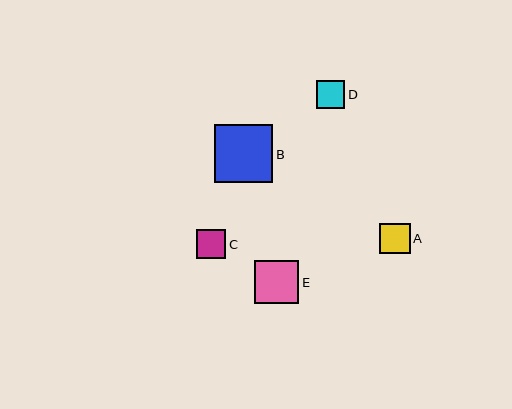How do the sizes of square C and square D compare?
Square C and square D are approximately the same size.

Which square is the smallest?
Square D is the smallest with a size of approximately 28 pixels.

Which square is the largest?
Square B is the largest with a size of approximately 58 pixels.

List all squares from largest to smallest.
From largest to smallest: B, E, A, C, D.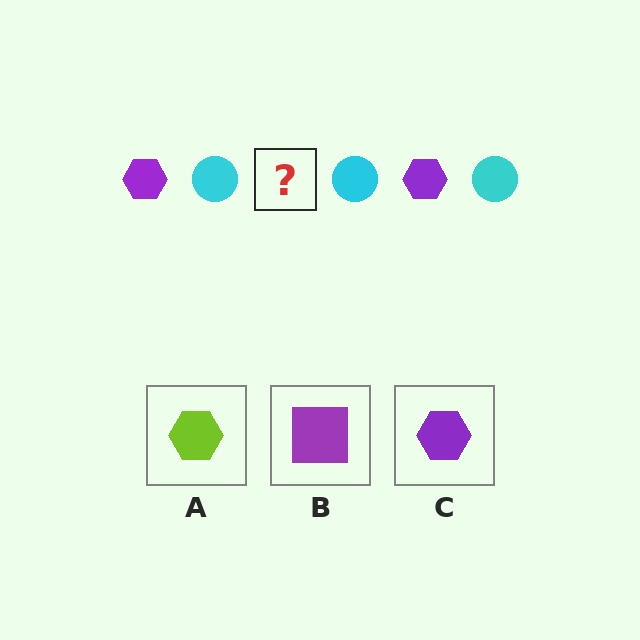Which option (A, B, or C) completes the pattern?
C.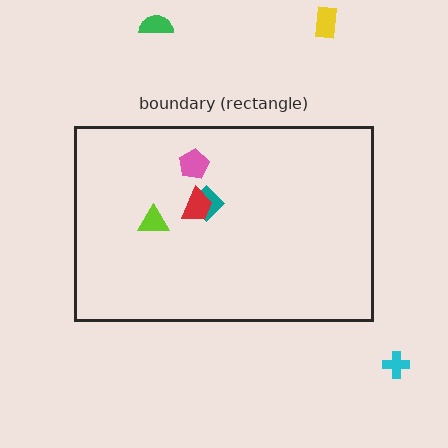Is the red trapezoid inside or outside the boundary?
Inside.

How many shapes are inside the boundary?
4 inside, 3 outside.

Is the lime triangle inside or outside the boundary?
Inside.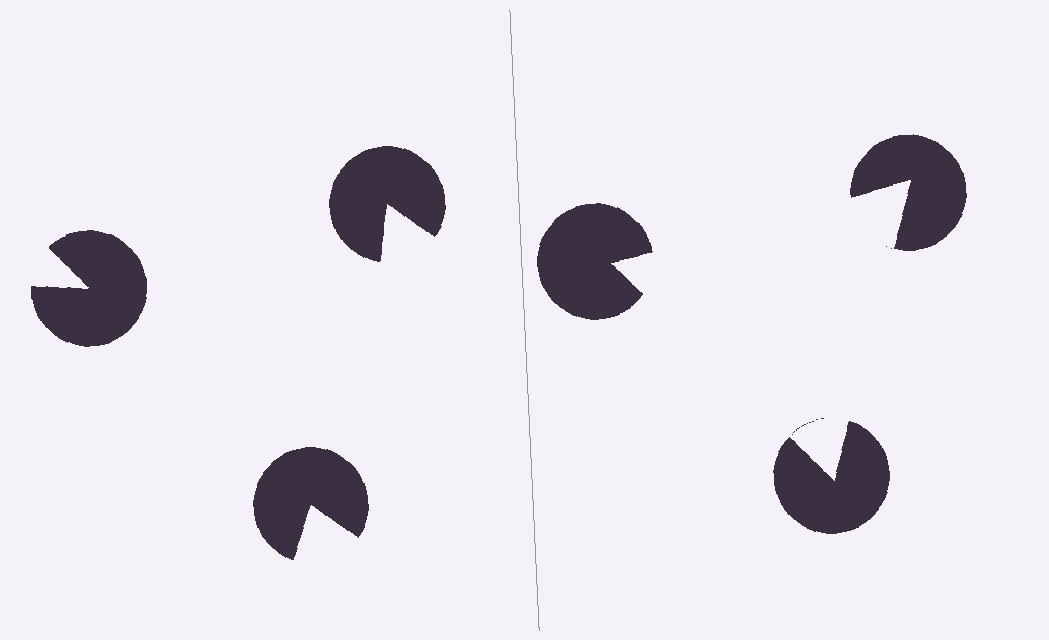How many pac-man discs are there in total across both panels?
6 — 3 on each side.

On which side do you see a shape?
An illusory triangle appears on the right side. On the left side the wedge cuts are rotated, so no coherent shape forms.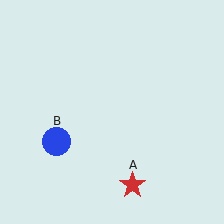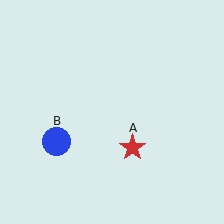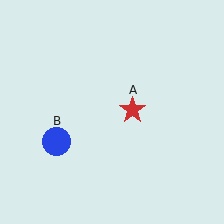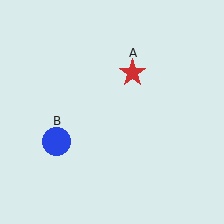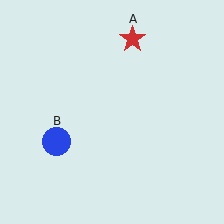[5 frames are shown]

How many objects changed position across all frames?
1 object changed position: red star (object A).